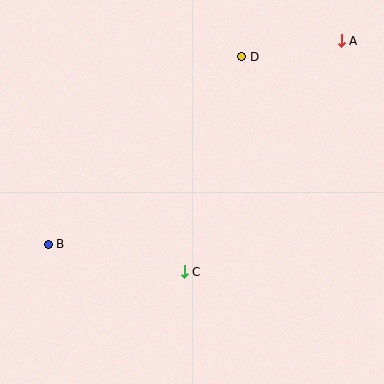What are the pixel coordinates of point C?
Point C is at (184, 272).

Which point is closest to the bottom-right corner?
Point C is closest to the bottom-right corner.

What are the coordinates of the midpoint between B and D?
The midpoint between B and D is at (145, 151).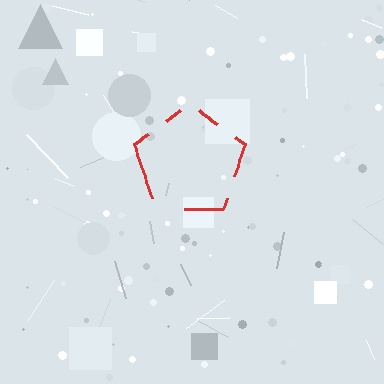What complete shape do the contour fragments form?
The contour fragments form a pentagon.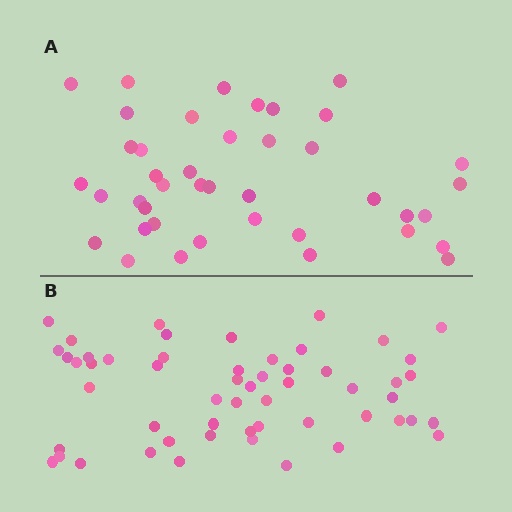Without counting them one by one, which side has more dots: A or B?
Region B (the bottom region) has more dots.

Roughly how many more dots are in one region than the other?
Region B has approximately 15 more dots than region A.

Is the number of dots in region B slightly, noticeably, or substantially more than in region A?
Region B has noticeably more, but not dramatically so. The ratio is roughly 1.3 to 1.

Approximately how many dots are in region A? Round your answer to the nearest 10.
About 40 dots. (The exact count is 41, which rounds to 40.)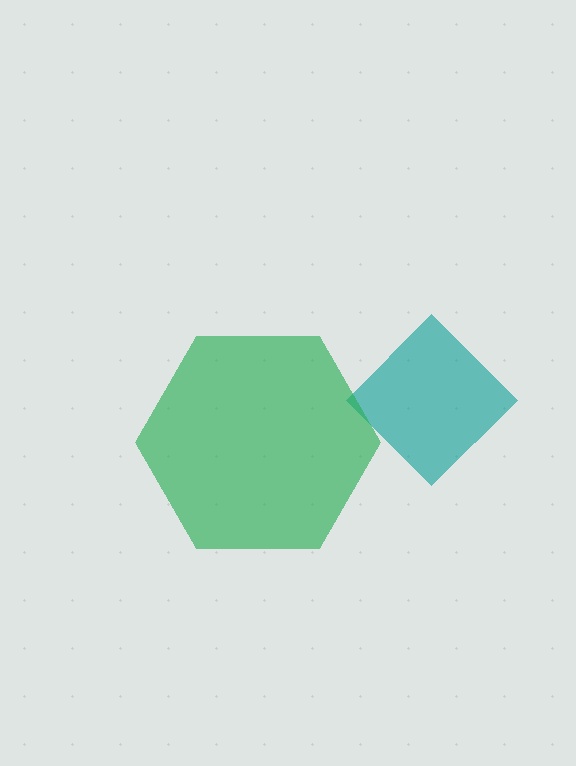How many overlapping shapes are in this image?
There are 2 overlapping shapes in the image.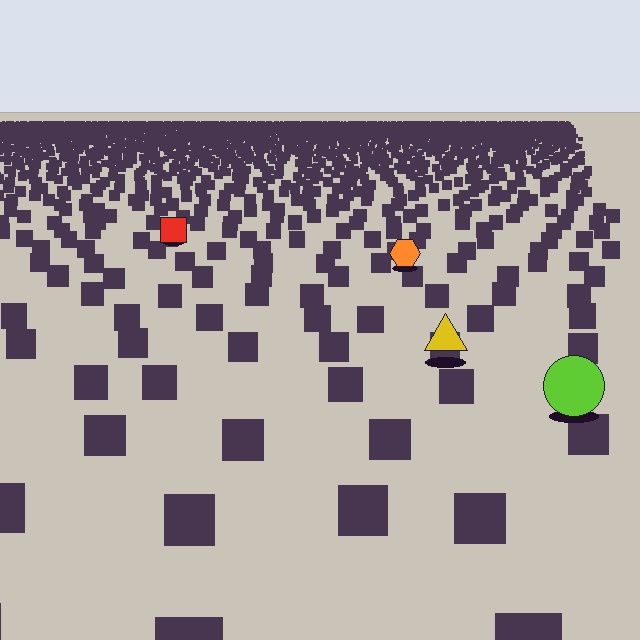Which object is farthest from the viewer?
The red square is farthest from the viewer. It appears smaller and the ground texture around it is denser.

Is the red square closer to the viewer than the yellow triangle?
No. The yellow triangle is closer — you can tell from the texture gradient: the ground texture is coarser near it.